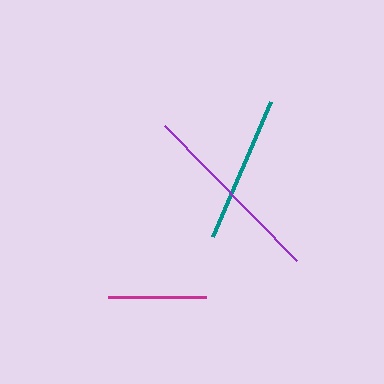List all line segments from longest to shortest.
From longest to shortest: purple, teal, magenta.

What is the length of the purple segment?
The purple segment is approximately 189 pixels long.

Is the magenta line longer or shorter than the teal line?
The teal line is longer than the magenta line.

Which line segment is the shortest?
The magenta line is the shortest at approximately 98 pixels.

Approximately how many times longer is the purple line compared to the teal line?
The purple line is approximately 1.3 times the length of the teal line.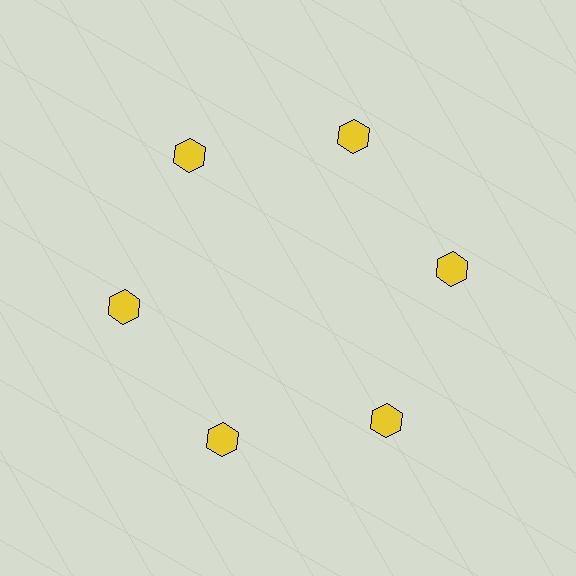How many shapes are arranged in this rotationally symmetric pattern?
There are 6 shapes, arranged in 6 groups of 1.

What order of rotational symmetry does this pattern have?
This pattern has 6-fold rotational symmetry.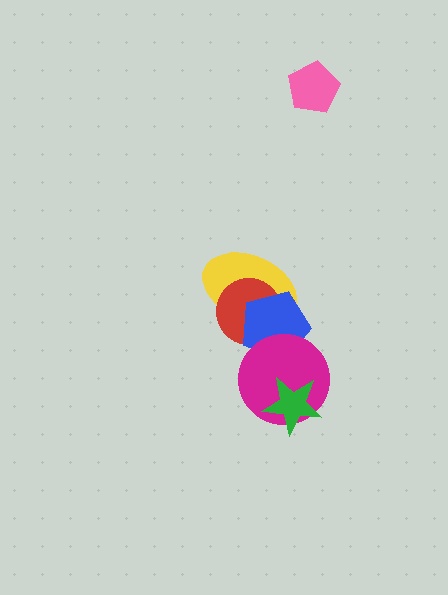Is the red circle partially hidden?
Yes, it is partially covered by another shape.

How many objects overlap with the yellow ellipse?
2 objects overlap with the yellow ellipse.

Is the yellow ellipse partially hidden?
Yes, it is partially covered by another shape.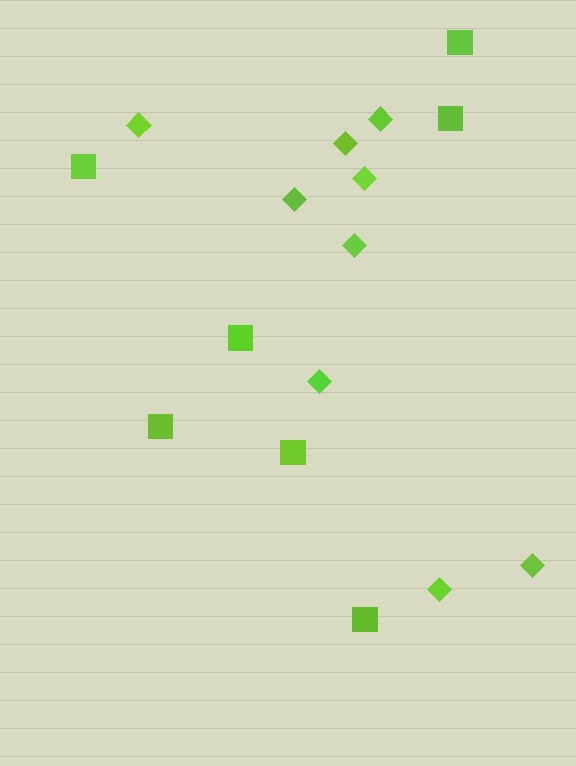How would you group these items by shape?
There are 2 groups: one group of diamonds (9) and one group of squares (7).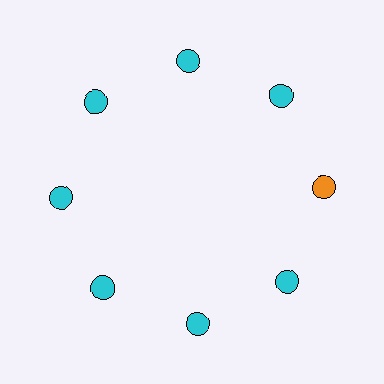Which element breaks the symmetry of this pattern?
The orange circle at roughly the 3 o'clock position breaks the symmetry. All other shapes are cyan circles.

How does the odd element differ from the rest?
It has a different color: orange instead of cyan.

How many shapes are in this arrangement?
There are 8 shapes arranged in a ring pattern.